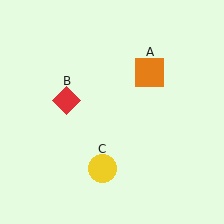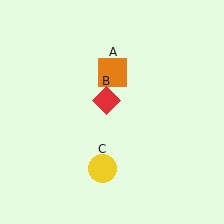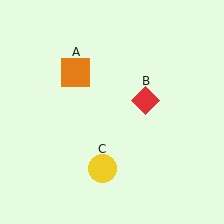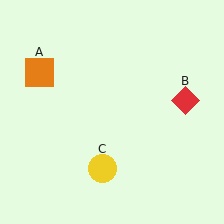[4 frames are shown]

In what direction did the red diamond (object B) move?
The red diamond (object B) moved right.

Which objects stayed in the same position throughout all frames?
Yellow circle (object C) remained stationary.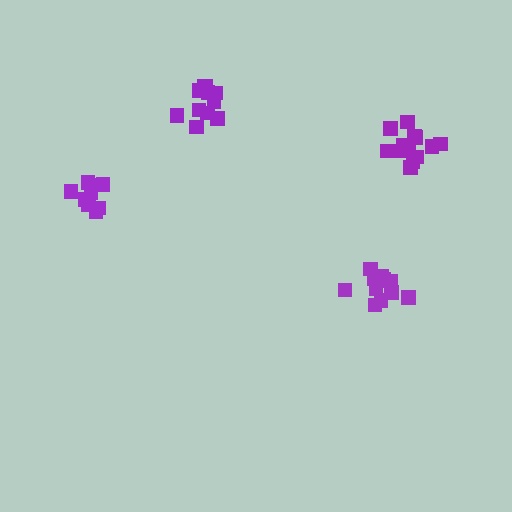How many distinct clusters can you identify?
There are 4 distinct clusters.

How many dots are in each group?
Group 1: 13 dots, Group 2: 11 dots, Group 3: 9 dots, Group 4: 11 dots (44 total).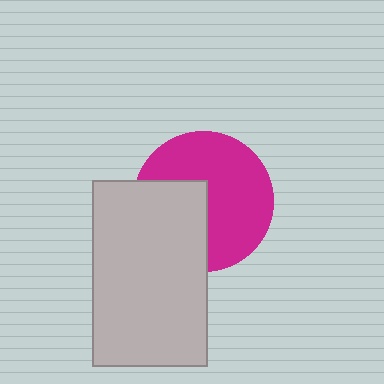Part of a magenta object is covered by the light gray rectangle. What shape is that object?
It is a circle.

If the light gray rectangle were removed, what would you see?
You would see the complete magenta circle.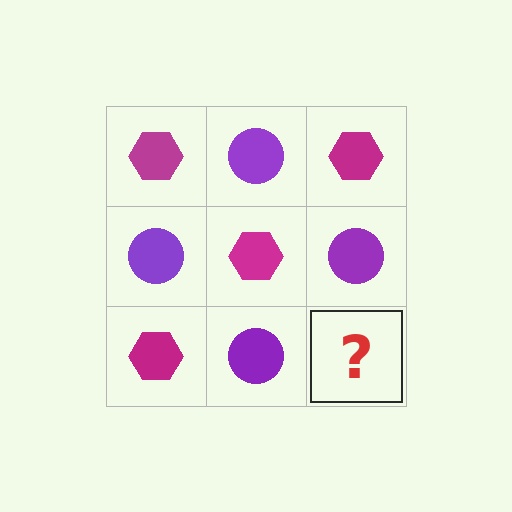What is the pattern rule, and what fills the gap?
The rule is that it alternates magenta hexagon and purple circle in a checkerboard pattern. The gap should be filled with a magenta hexagon.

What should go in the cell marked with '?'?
The missing cell should contain a magenta hexagon.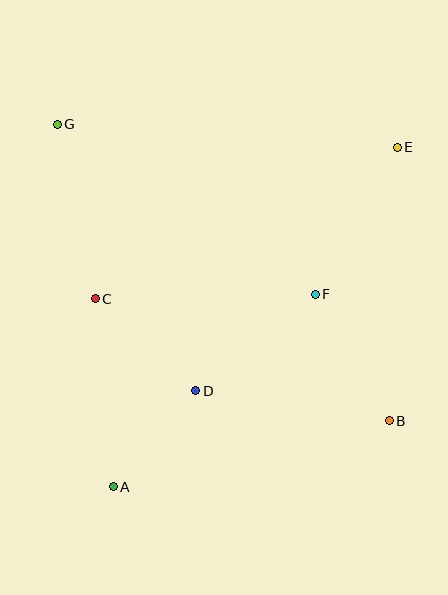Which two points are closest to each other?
Points A and D are closest to each other.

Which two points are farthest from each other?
Points B and G are farthest from each other.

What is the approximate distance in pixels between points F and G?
The distance between F and G is approximately 309 pixels.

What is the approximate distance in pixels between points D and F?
The distance between D and F is approximately 154 pixels.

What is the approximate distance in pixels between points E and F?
The distance between E and F is approximately 168 pixels.